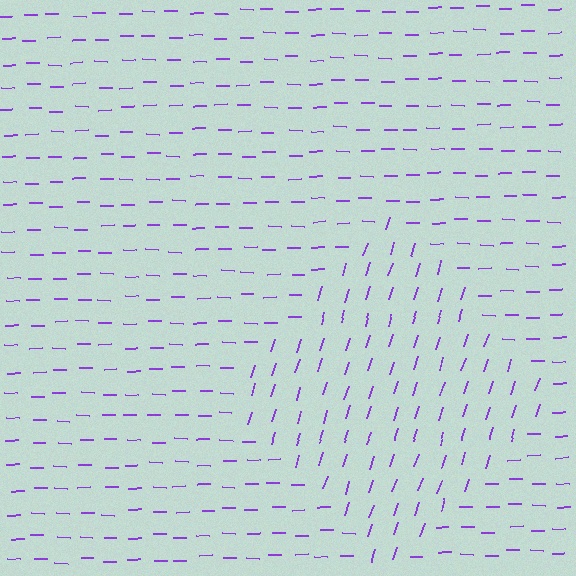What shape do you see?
I see a diamond.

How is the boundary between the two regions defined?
The boundary is defined purely by a change in line orientation (approximately 73 degrees difference). All lines are the same color and thickness.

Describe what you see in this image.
The image is filled with small purple line segments. A diamond region in the image has lines oriented differently from the surrounding lines, creating a visible texture boundary.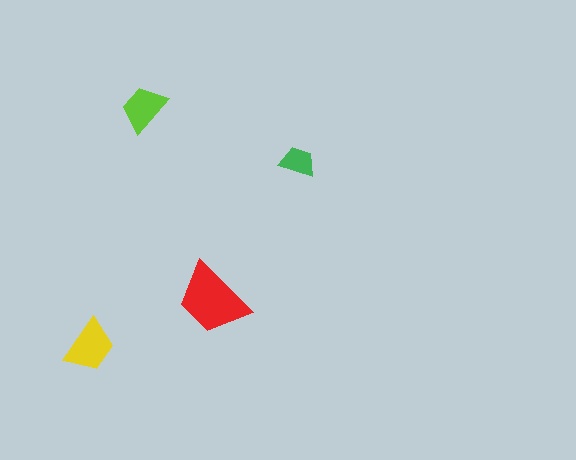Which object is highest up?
The lime trapezoid is topmost.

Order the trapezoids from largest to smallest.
the red one, the yellow one, the lime one, the green one.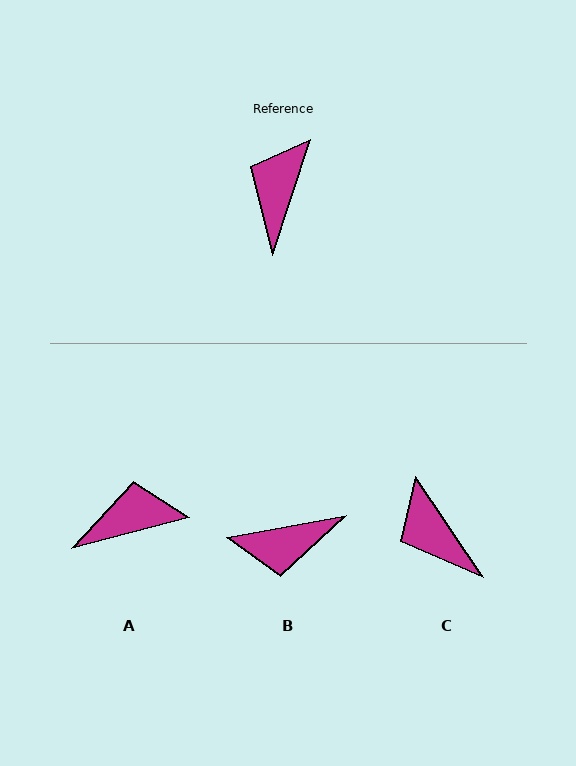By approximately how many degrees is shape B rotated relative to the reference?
Approximately 119 degrees counter-clockwise.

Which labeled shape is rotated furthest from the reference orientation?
B, about 119 degrees away.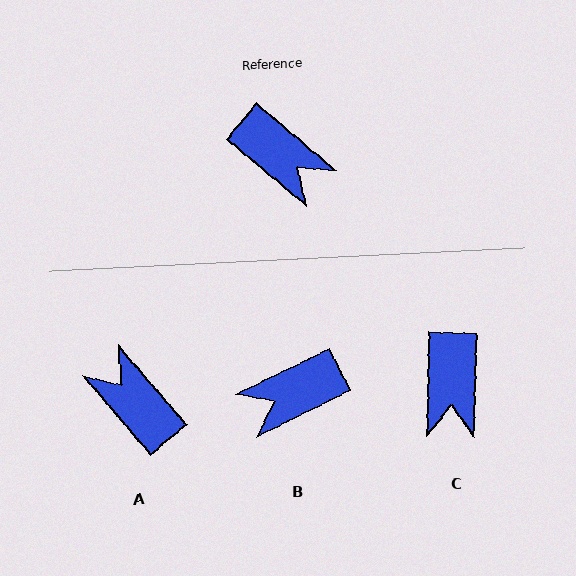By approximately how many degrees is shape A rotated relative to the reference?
Approximately 170 degrees counter-clockwise.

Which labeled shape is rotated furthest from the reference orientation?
A, about 170 degrees away.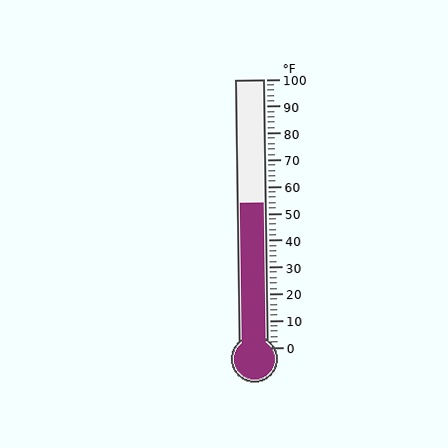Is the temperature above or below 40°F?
The temperature is above 40°F.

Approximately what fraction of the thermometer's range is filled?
The thermometer is filled to approximately 55% of its range.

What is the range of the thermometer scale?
The thermometer scale ranges from 0°F to 100°F.